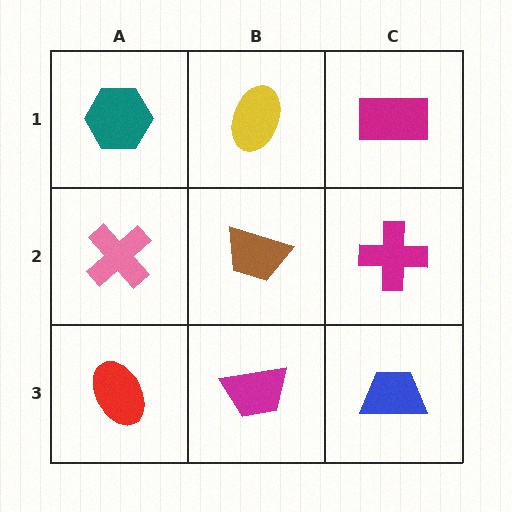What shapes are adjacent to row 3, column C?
A magenta cross (row 2, column C), a magenta trapezoid (row 3, column B).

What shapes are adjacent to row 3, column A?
A pink cross (row 2, column A), a magenta trapezoid (row 3, column B).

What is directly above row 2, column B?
A yellow ellipse.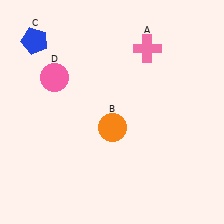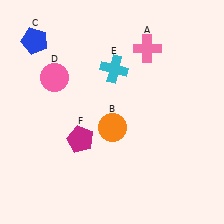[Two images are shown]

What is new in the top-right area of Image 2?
A cyan cross (E) was added in the top-right area of Image 2.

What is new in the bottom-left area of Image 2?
A magenta pentagon (F) was added in the bottom-left area of Image 2.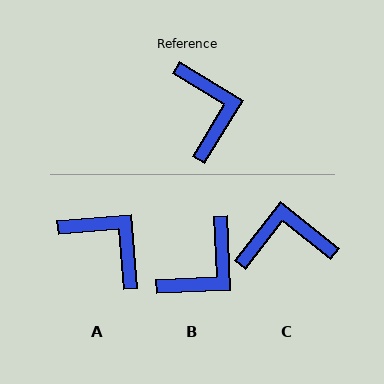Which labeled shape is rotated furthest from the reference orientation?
C, about 83 degrees away.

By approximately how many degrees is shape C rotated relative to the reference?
Approximately 83 degrees counter-clockwise.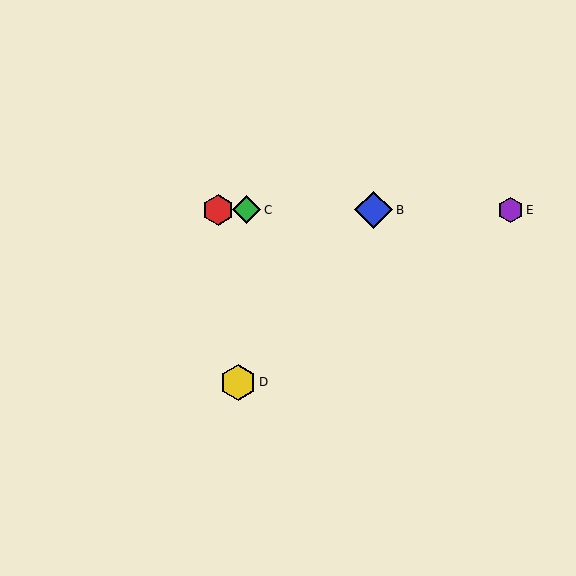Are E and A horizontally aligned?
Yes, both are at y≈210.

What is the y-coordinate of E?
Object E is at y≈210.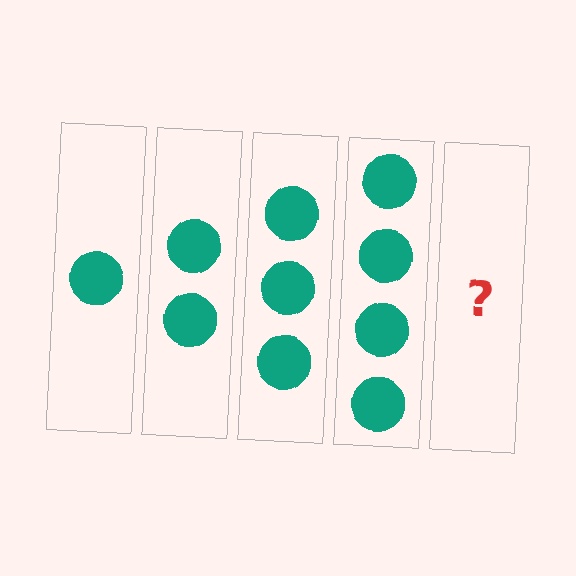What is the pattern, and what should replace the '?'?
The pattern is that each step adds one more circle. The '?' should be 5 circles.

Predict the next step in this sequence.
The next step is 5 circles.